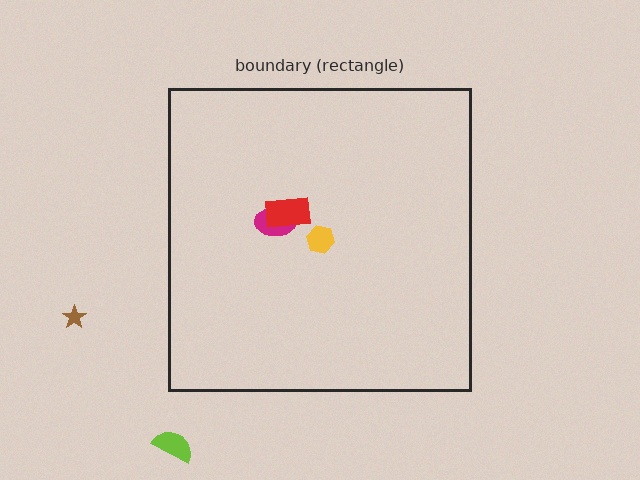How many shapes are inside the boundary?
3 inside, 2 outside.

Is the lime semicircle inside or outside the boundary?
Outside.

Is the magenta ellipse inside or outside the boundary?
Inside.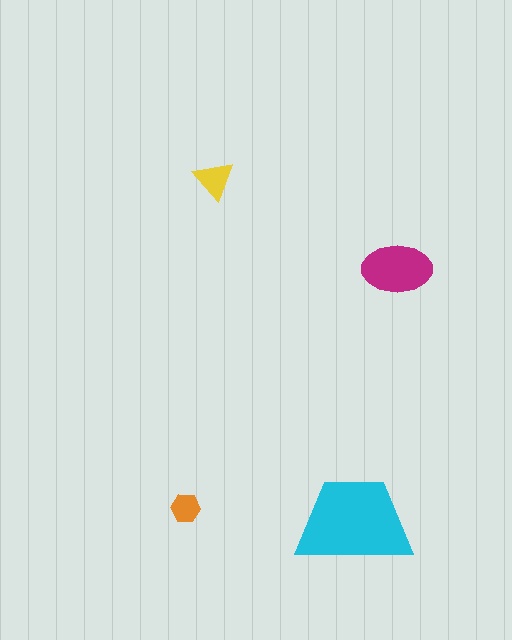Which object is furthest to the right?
The magenta ellipse is rightmost.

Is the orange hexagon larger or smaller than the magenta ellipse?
Smaller.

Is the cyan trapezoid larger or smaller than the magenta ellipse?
Larger.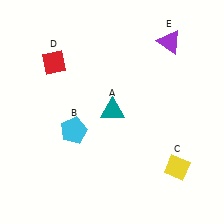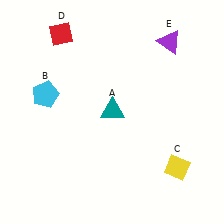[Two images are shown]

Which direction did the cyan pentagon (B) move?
The cyan pentagon (B) moved up.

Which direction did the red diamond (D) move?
The red diamond (D) moved up.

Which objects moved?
The objects that moved are: the cyan pentagon (B), the red diamond (D).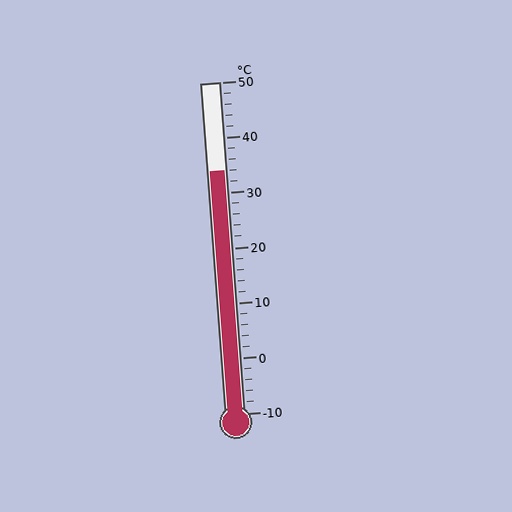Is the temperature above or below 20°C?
The temperature is above 20°C.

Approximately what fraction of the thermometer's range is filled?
The thermometer is filled to approximately 75% of its range.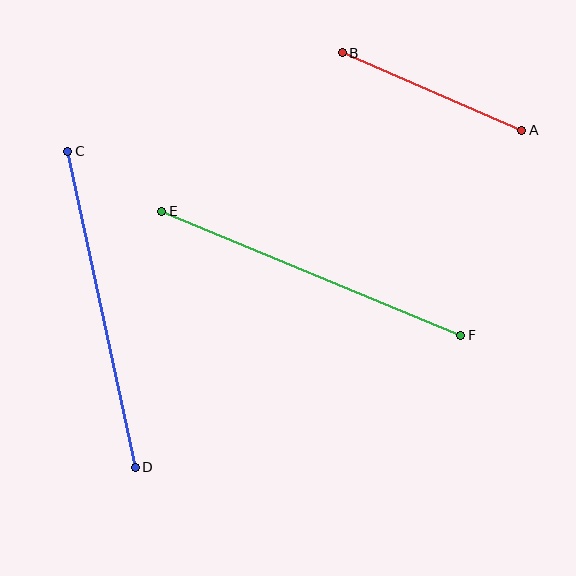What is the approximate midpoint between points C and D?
The midpoint is at approximately (102, 309) pixels.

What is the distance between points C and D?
The distance is approximately 323 pixels.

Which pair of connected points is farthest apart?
Points E and F are farthest apart.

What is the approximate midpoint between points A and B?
The midpoint is at approximately (432, 92) pixels.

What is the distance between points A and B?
The distance is approximately 196 pixels.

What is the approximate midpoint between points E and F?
The midpoint is at approximately (311, 273) pixels.